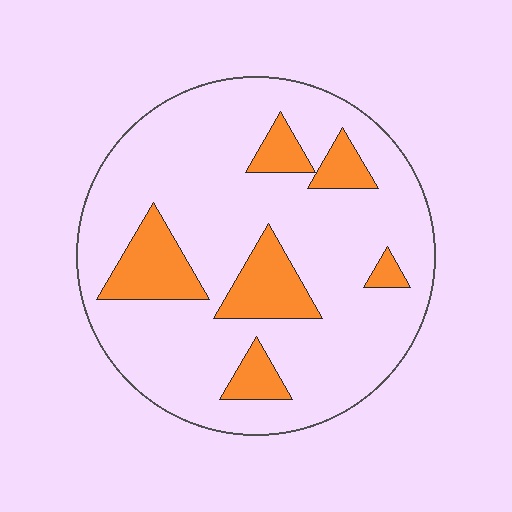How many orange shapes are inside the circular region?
6.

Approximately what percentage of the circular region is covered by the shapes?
Approximately 20%.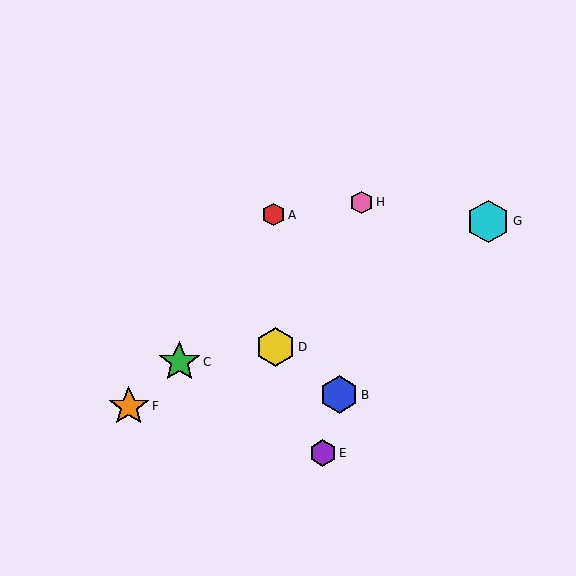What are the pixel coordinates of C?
Object C is at (179, 362).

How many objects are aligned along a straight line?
3 objects (C, F, H) are aligned along a straight line.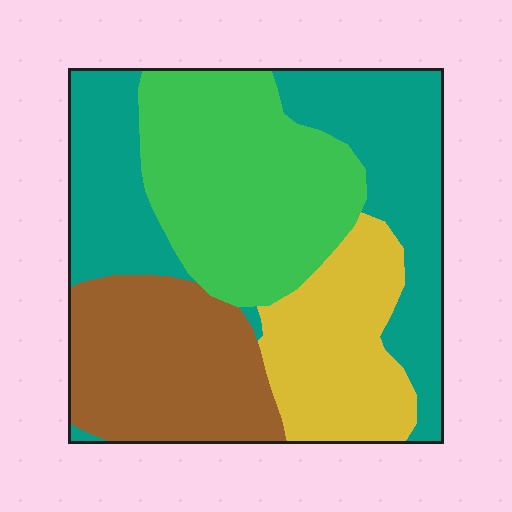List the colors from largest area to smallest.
From largest to smallest: teal, green, brown, yellow.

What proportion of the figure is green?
Green covers 28% of the figure.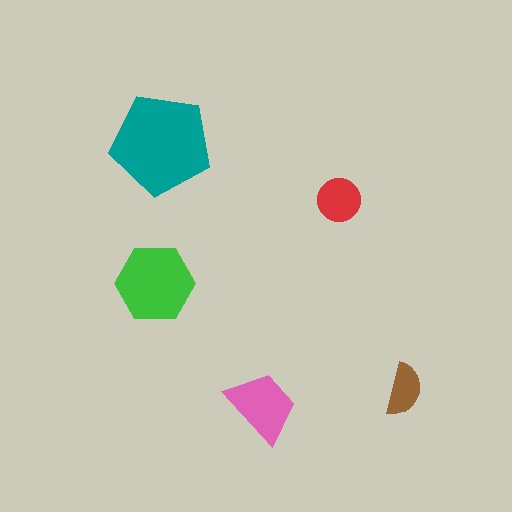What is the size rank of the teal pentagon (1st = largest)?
1st.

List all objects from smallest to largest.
The brown semicircle, the red circle, the pink trapezoid, the green hexagon, the teal pentagon.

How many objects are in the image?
There are 5 objects in the image.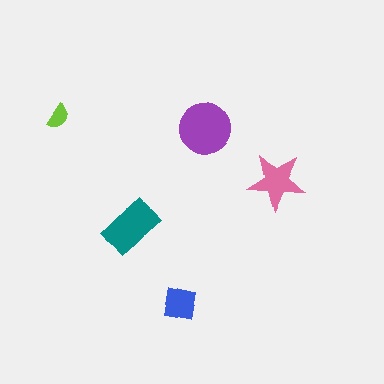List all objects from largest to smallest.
The purple circle, the teal rectangle, the pink star, the blue square, the lime semicircle.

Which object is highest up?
The lime semicircle is topmost.